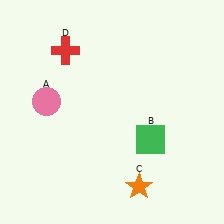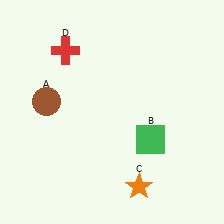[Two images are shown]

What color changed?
The circle (A) changed from pink in Image 1 to brown in Image 2.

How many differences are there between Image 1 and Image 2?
There is 1 difference between the two images.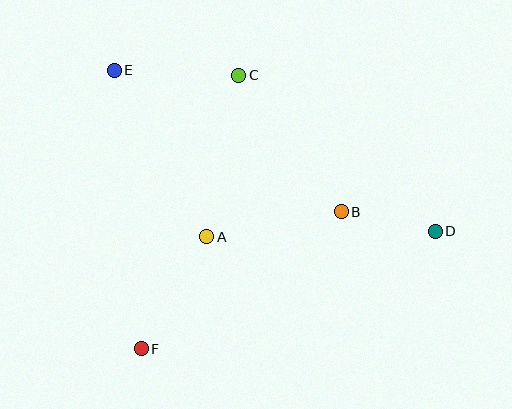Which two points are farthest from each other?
Points D and E are farthest from each other.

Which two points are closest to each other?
Points B and D are closest to each other.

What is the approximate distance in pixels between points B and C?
The distance between B and C is approximately 171 pixels.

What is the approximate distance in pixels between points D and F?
The distance between D and F is approximately 316 pixels.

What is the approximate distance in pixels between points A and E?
The distance between A and E is approximately 191 pixels.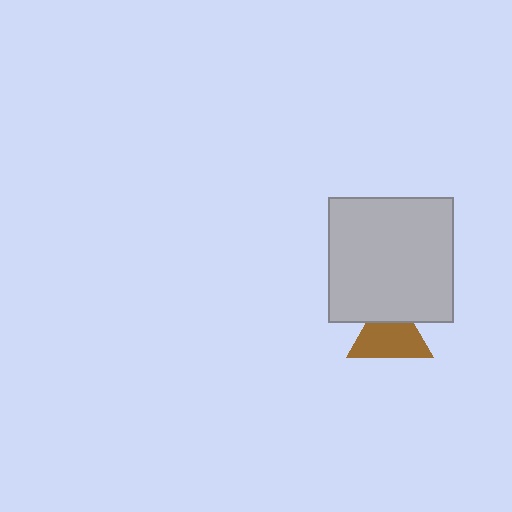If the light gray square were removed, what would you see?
You would see the complete brown triangle.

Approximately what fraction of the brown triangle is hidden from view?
Roughly 30% of the brown triangle is hidden behind the light gray square.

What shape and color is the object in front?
The object in front is a light gray square.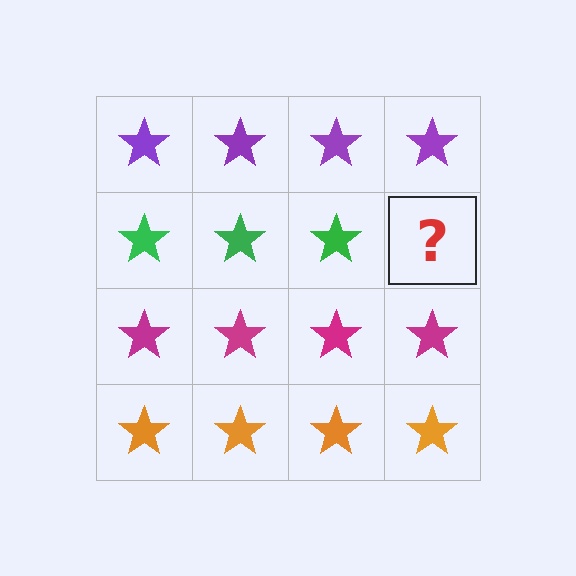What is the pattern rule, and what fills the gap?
The rule is that each row has a consistent color. The gap should be filled with a green star.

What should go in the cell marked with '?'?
The missing cell should contain a green star.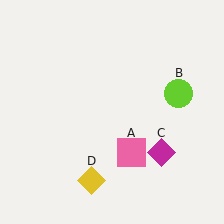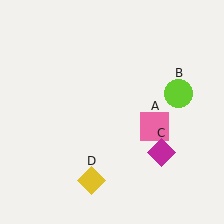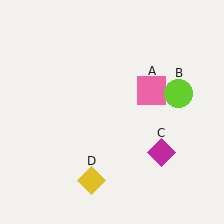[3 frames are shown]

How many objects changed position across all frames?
1 object changed position: pink square (object A).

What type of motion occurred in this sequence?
The pink square (object A) rotated counterclockwise around the center of the scene.